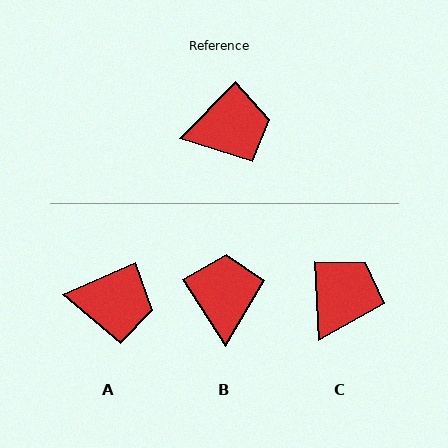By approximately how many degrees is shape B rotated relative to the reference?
Approximately 78 degrees counter-clockwise.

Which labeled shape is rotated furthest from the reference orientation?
B, about 78 degrees away.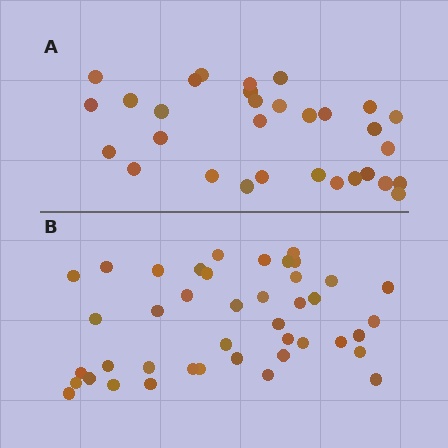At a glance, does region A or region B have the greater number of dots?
Region B (the bottom region) has more dots.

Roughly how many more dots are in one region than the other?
Region B has roughly 12 or so more dots than region A.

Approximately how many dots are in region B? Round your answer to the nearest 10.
About 40 dots. (The exact count is 42, which rounds to 40.)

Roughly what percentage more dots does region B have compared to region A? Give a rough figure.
About 35% more.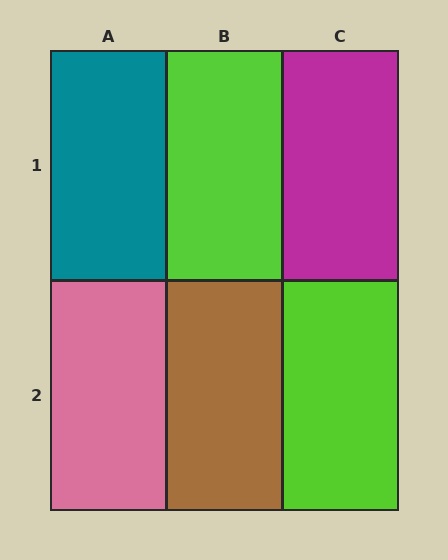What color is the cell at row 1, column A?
Teal.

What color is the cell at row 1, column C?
Magenta.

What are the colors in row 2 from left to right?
Pink, brown, lime.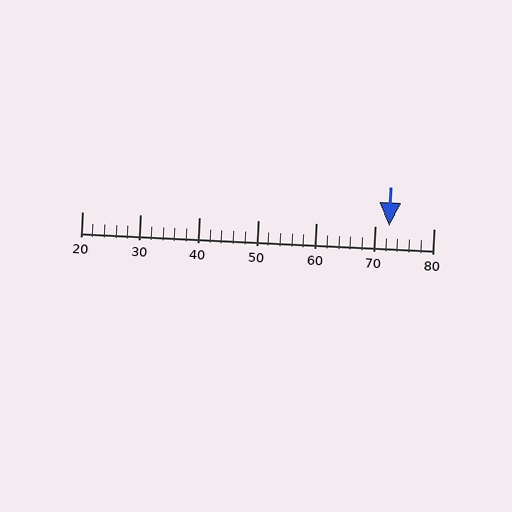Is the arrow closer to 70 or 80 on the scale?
The arrow is closer to 70.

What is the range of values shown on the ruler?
The ruler shows values from 20 to 80.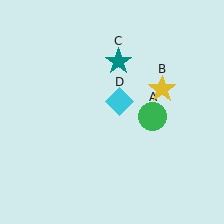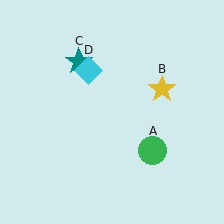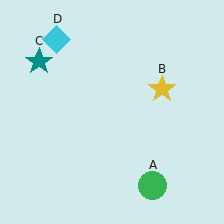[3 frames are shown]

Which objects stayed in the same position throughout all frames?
Yellow star (object B) remained stationary.